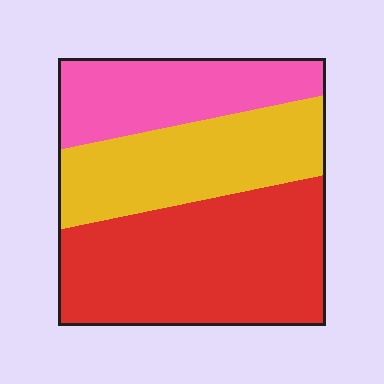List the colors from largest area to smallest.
From largest to smallest: red, yellow, pink.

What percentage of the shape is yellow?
Yellow covers 30% of the shape.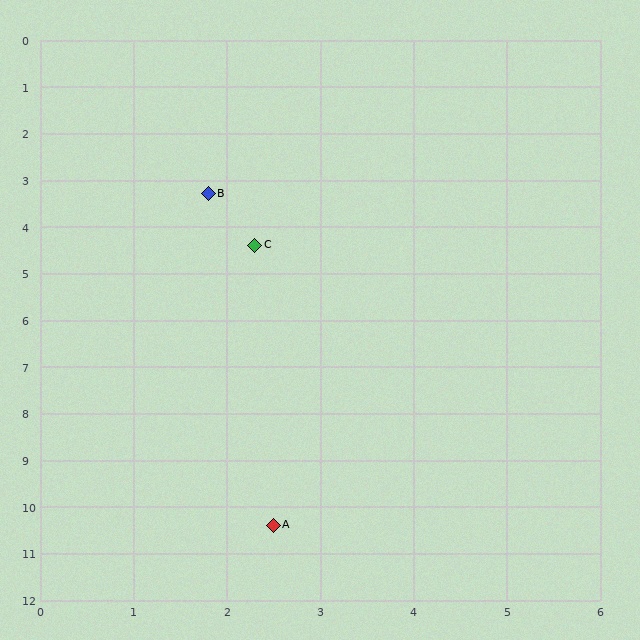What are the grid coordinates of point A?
Point A is at approximately (2.5, 10.4).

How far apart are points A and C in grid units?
Points A and C are about 6.0 grid units apart.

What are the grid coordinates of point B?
Point B is at approximately (1.8, 3.3).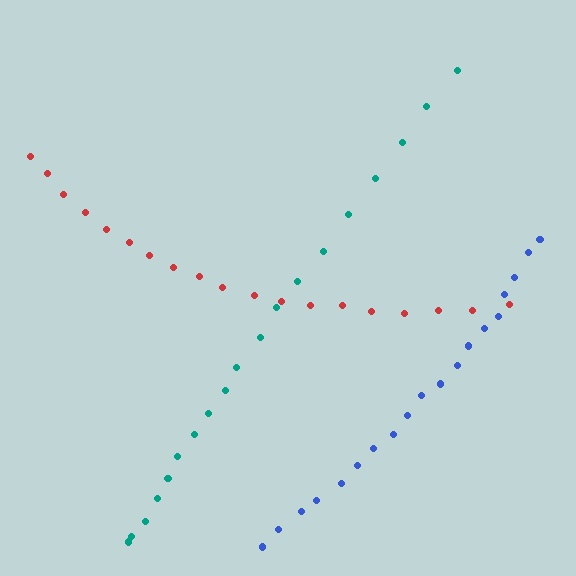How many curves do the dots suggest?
There are 3 distinct paths.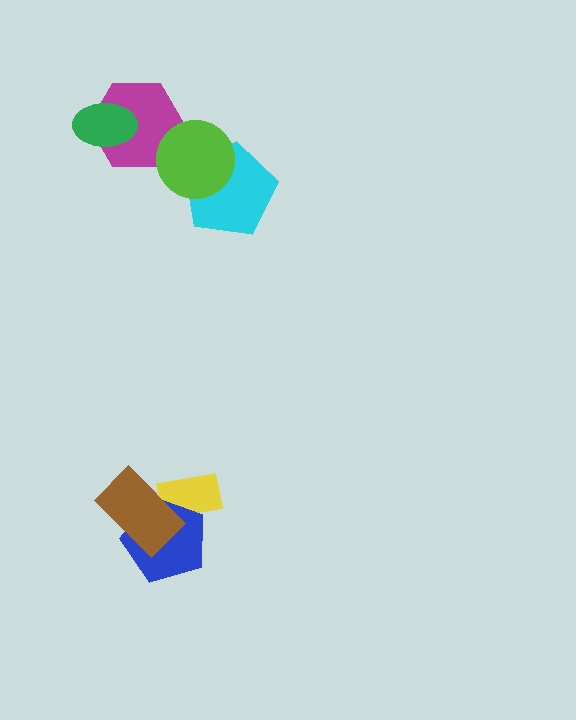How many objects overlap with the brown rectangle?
2 objects overlap with the brown rectangle.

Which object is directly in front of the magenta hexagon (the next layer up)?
The lime circle is directly in front of the magenta hexagon.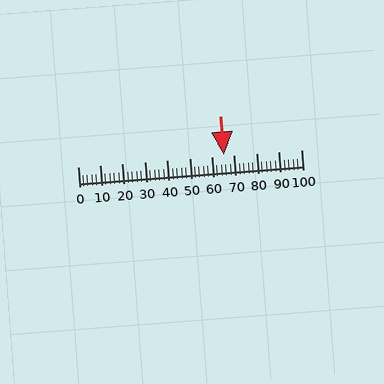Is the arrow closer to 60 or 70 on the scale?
The arrow is closer to 70.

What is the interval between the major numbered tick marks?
The major tick marks are spaced 10 units apart.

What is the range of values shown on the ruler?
The ruler shows values from 0 to 100.